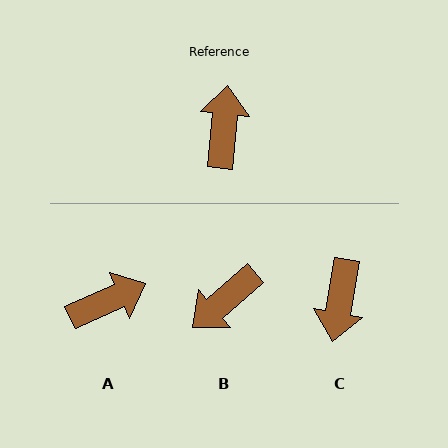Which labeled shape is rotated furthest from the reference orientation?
C, about 175 degrees away.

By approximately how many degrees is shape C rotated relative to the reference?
Approximately 175 degrees counter-clockwise.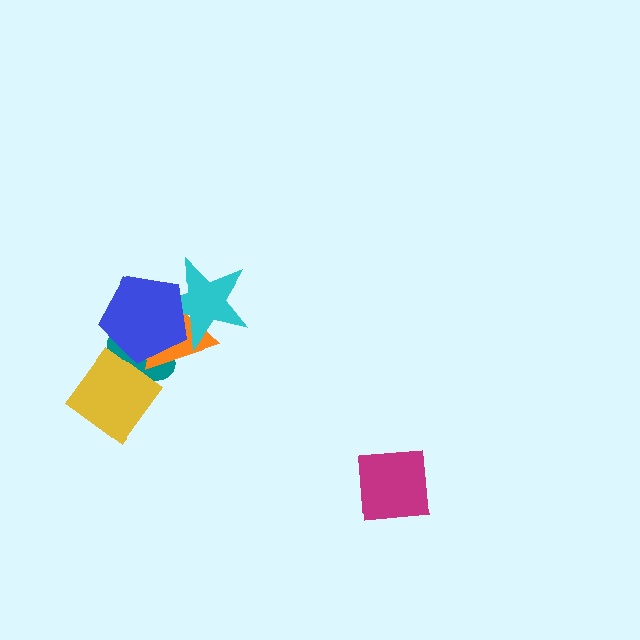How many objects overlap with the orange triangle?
3 objects overlap with the orange triangle.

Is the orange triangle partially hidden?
Yes, it is partially covered by another shape.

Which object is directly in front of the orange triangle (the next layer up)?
The cyan star is directly in front of the orange triangle.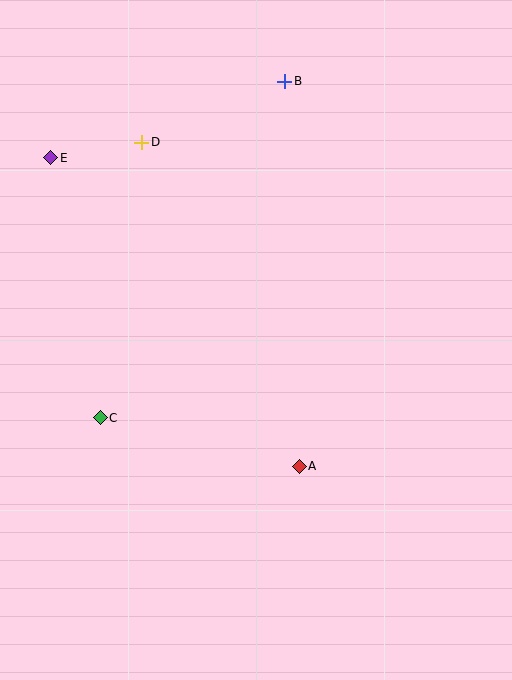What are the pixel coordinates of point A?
Point A is at (299, 466).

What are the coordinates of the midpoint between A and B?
The midpoint between A and B is at (292, 274).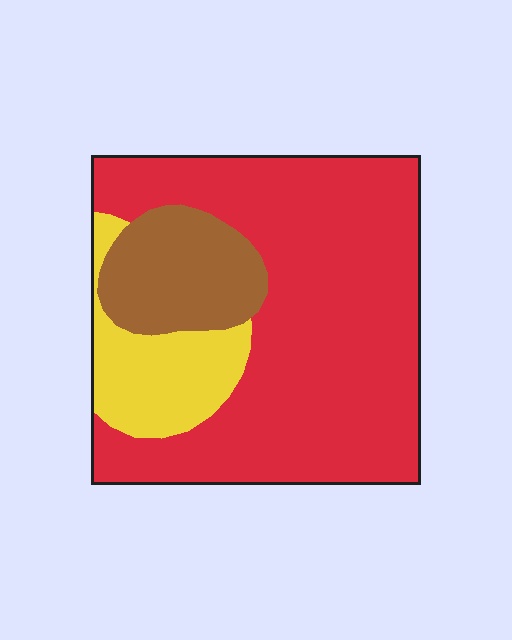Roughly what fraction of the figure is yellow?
Yellow takes up about one sixth (1/6) of the figure.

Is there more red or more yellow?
Red.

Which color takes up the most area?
Red, at roughly 70%.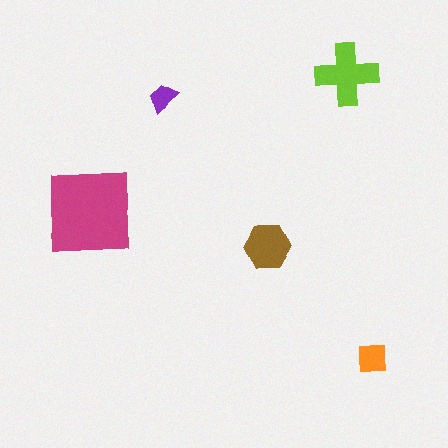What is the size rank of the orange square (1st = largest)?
4th.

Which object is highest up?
The lime cross is topmost.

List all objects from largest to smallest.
The magenta square, the lime cross, the brown hexagon, the orange square, the purple trapezoid.